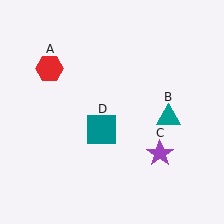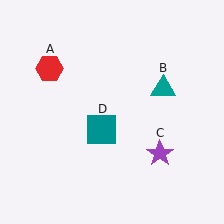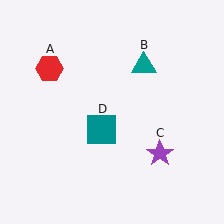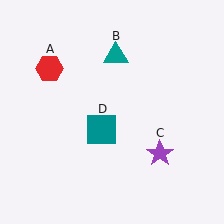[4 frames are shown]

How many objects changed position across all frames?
1 object changed position: teal triangle (object B).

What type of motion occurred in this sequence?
The teal triangle (object B) rotated counterclockwise around the center of the scene.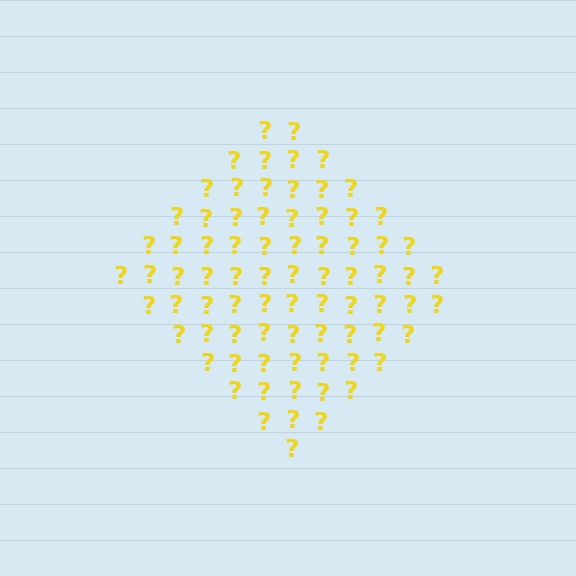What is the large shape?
The large shape is a diamond.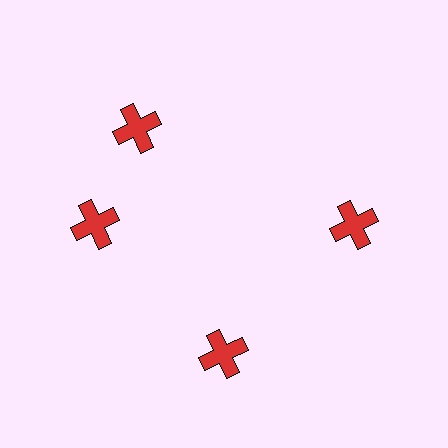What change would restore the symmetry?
The symmetry would be restored by rotating it back into even spacing with its neighbors so that all 4 crosses sit at equal angles and equal distance from the center.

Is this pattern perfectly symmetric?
No. The 4 red crosses are arranged in a ring, but one element near the 12 o'clock position is rotated out of alignment along the ring, breaking the 4-fold rotational symmetry.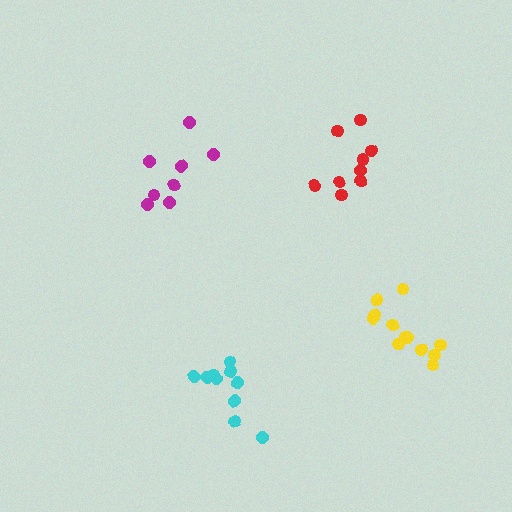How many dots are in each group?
Group 1: 12 dots, Group 2: 8 dots, Group 3: 10 dots, Group 4: 9 dots (39 total).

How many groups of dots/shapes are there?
There are 4 groups.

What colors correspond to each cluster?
The clusters are colored: yellow, magenta, cyan, red.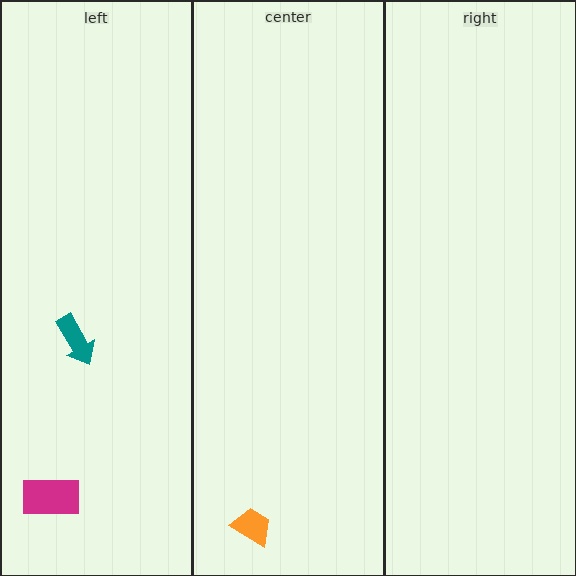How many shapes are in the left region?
2.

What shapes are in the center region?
The orange trapezoid.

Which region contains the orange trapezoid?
The center region.